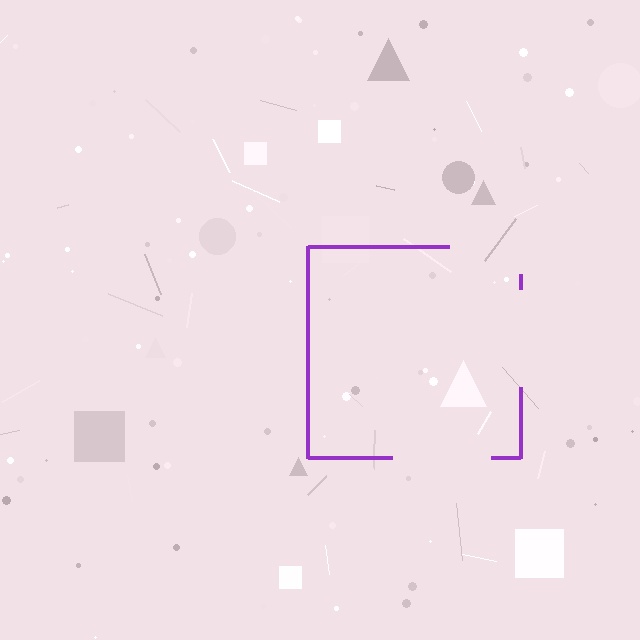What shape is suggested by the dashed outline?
The dashed outline suggests a square.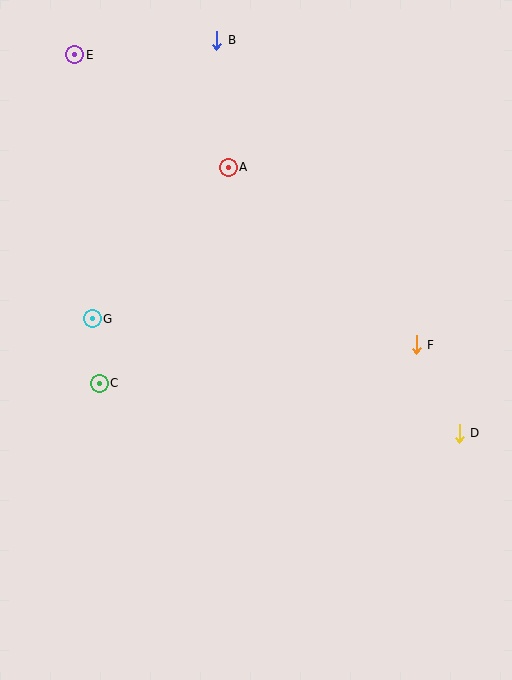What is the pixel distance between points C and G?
The distance between C and G is 65 pixels.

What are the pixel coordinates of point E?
Point E is at (75, 55).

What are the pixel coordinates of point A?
Point A is at (228, 167).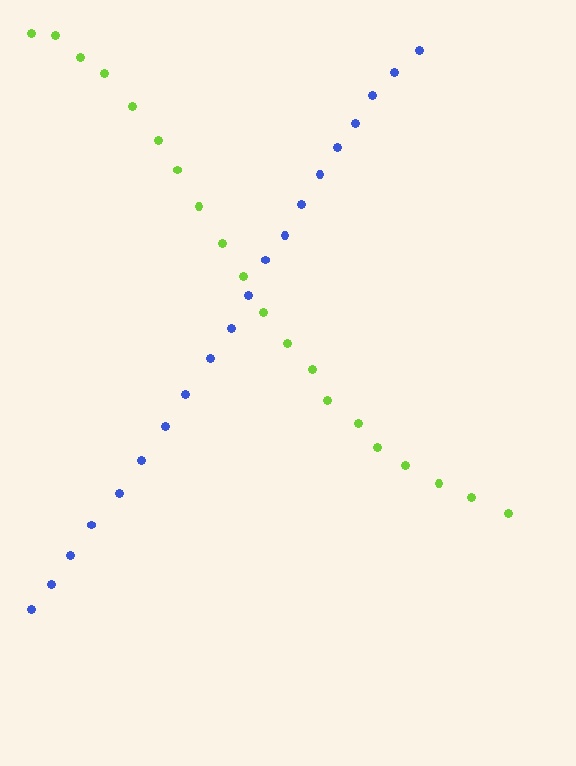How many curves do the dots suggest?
There are 2 distinct paths.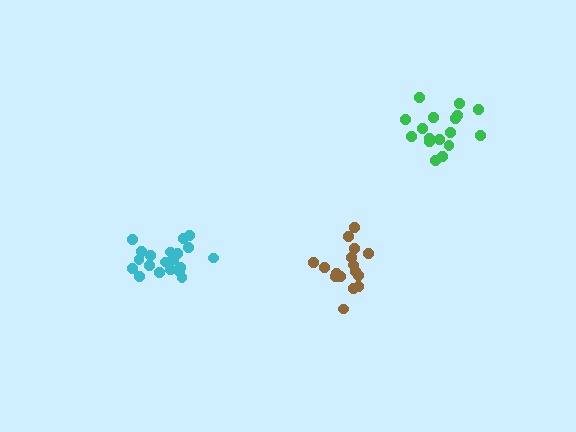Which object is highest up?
The green cluster is topmost.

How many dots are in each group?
Group 1: 20 dots, Group 2: 17 dots, Group 3: 16 dots (53 total).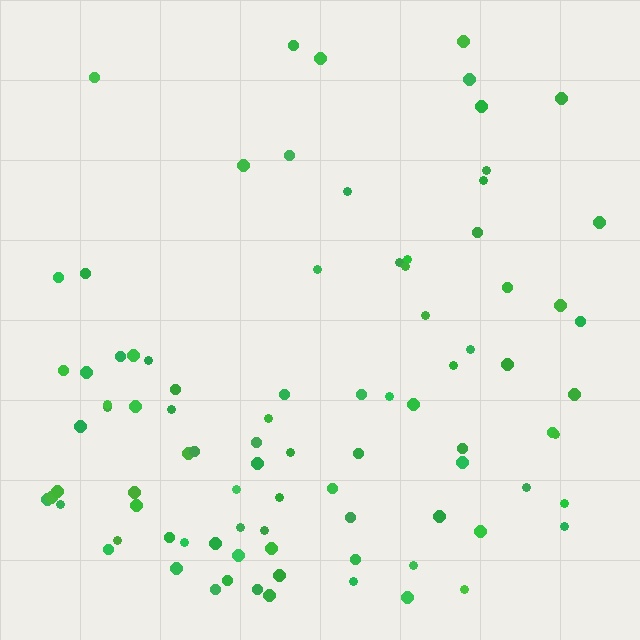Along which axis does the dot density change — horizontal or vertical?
Vertical.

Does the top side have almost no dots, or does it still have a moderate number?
Still a moderate number, just noticeably fewer than the bottom.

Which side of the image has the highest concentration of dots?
The bottom.